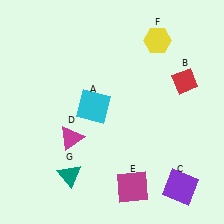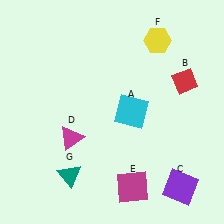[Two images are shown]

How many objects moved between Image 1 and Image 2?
1 object moved between the two images.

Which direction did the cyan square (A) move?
The cyan square (A) moved right.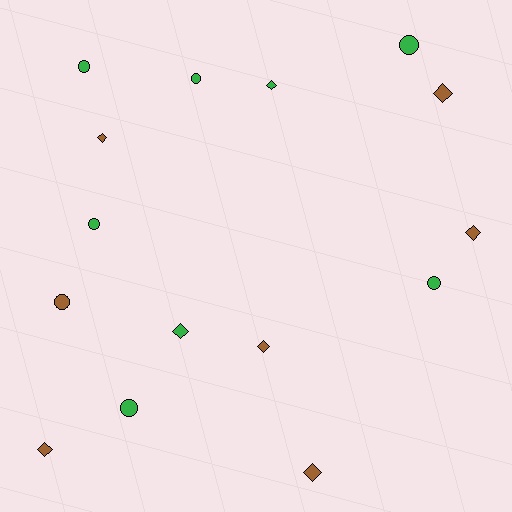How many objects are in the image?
There are 15 objects.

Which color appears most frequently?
Green, with 8 objects.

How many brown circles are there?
There is 1 brown circle.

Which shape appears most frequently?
Diamond, with 8 objects.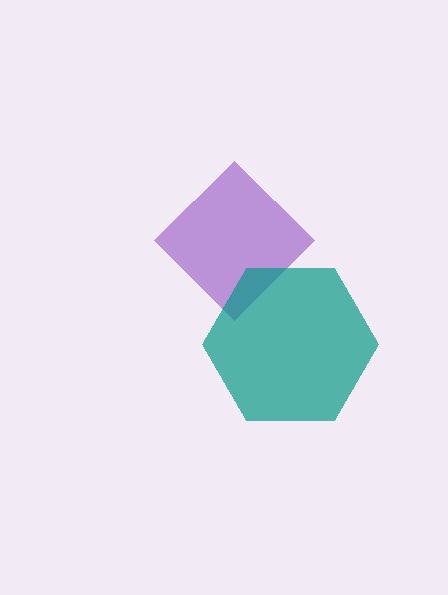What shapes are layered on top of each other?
The layered shapes are: a purple diamond, a teal hexagon.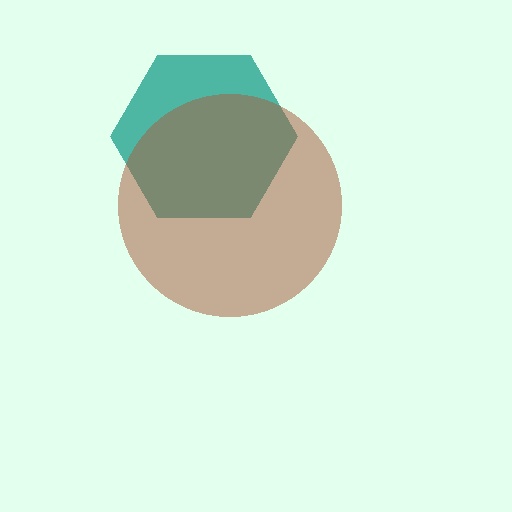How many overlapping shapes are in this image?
There are 2 overlapping shapes in the image.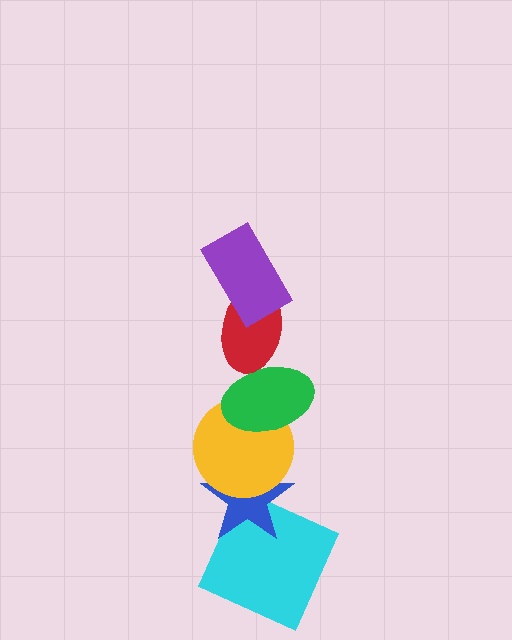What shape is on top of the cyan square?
The blue star is on top of the cyan square.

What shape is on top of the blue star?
The yellow circle is on top of the blue star.